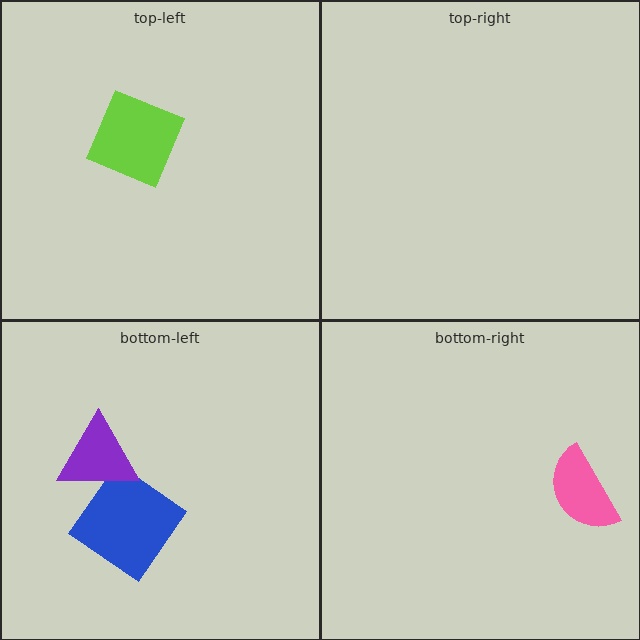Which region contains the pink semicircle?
The bottom-right region.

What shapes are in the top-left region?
The lime diamond.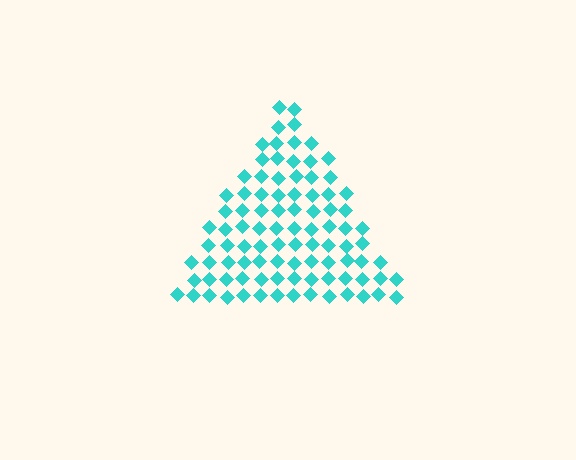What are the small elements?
The small elements are diamonds.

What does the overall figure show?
The overall figure shows a triangle.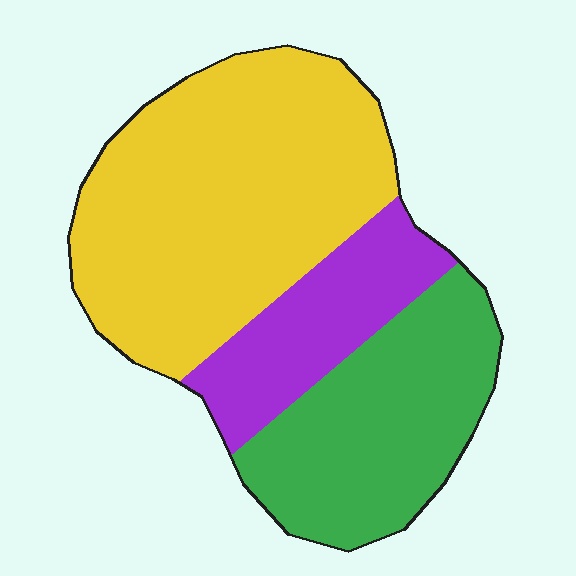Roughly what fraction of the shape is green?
Green takes up about one third (1/3) of the shape.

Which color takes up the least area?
Purple, at roughly 20%.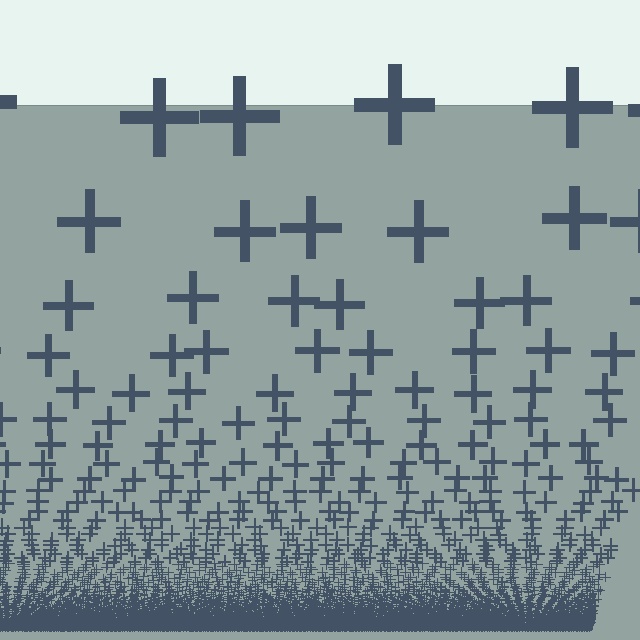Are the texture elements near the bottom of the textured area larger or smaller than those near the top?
Smaller. The gradient is inverted — elements near the bottom are smaller and denser.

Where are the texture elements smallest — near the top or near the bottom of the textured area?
Near the bottom.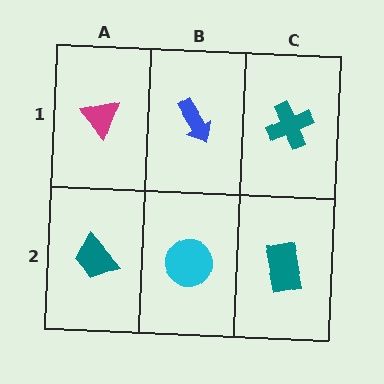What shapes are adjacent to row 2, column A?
A magenta triangle (row 1, column A), a cyan circle (row 2, column B).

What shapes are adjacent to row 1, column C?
A teal rectangle (row 2, column C), a blue arrow (row 1, column B).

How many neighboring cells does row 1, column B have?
3.